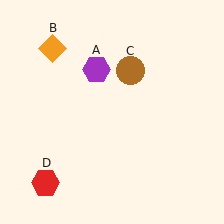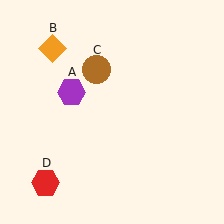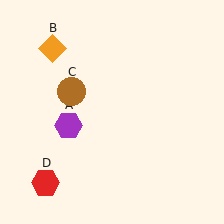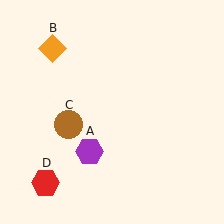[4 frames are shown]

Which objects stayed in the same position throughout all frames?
Orange diamond (object B) and red hexagon (object D) remained stationary.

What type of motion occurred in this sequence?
The purple hexagon (object A), brown circle (object C) rotated counterclockwise around the center of the scene.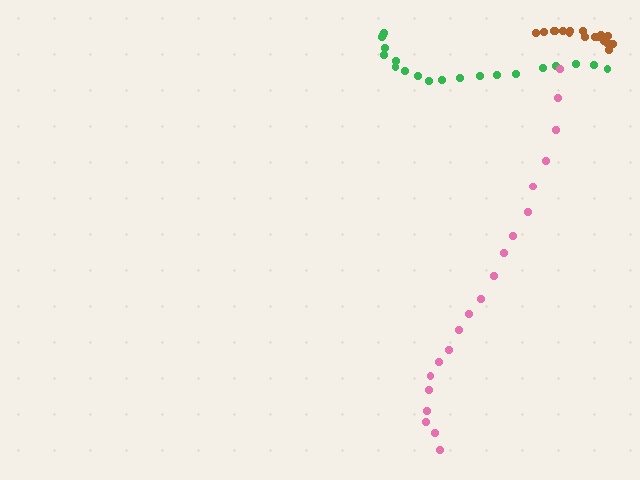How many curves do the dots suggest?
There are 3 distinct paths.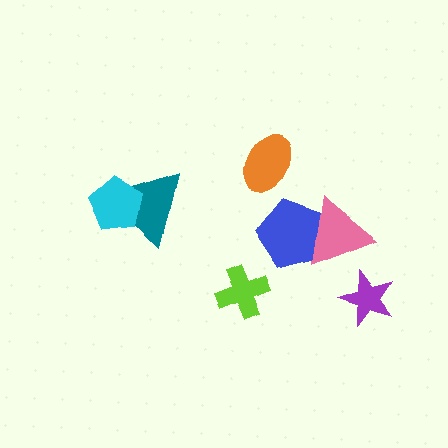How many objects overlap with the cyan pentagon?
1 object overlaps with the cyan pentagon.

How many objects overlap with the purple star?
0 objects overlap with the purple star.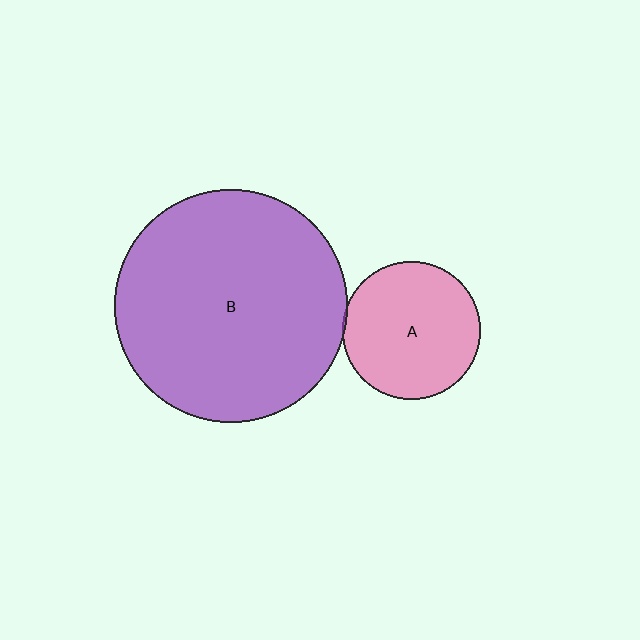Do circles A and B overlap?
Yes.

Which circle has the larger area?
Circle B (purple).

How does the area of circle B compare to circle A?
Approximately 2.9 times.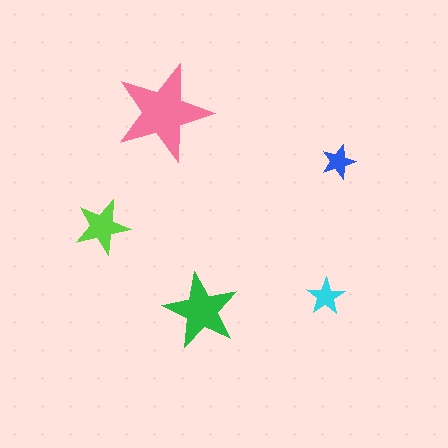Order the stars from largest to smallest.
the pink one, the green one, the lime one, the cyan one, the blue one.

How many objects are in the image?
There are 5 objects in the image.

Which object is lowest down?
The green star is bottommost.